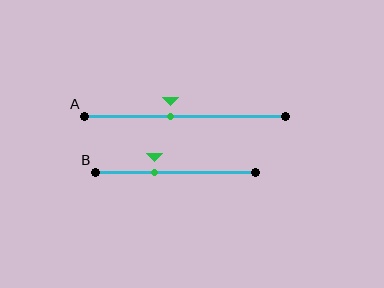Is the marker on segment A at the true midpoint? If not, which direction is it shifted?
No, the marker on segment A is shifted to the left by about 7% of the segment length.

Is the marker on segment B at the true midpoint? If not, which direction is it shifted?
No, the marker on segment B is shifted to the left by about 13% of the segment length.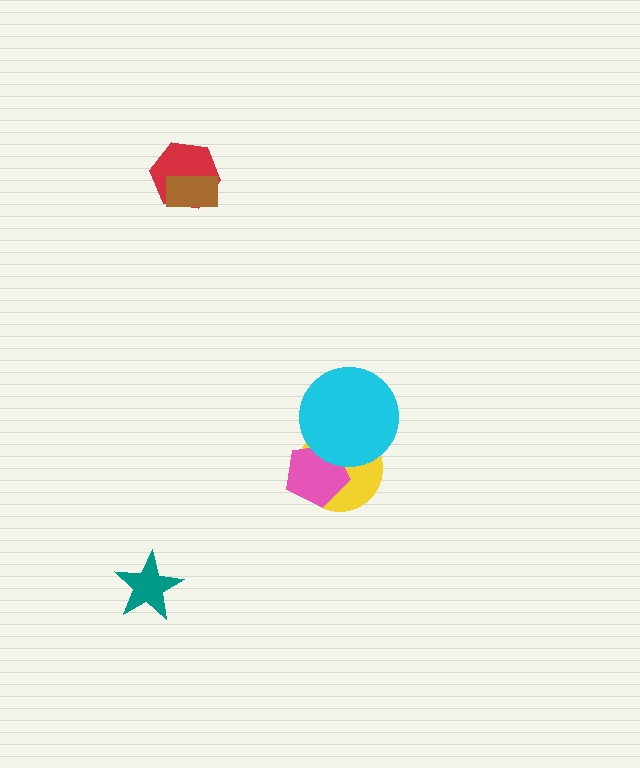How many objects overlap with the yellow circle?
2 objects overlap with the yellow circle.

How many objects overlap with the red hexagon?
1 object overlaps with the red hexagon.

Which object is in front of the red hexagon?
The brown rectangle is in front of the red hexagon.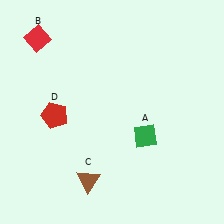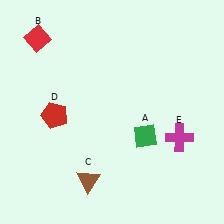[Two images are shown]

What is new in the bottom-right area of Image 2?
A magenta cross (E) was added in the bottom-right area of Image 2.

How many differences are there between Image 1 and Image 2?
There is 1 difference between the two images.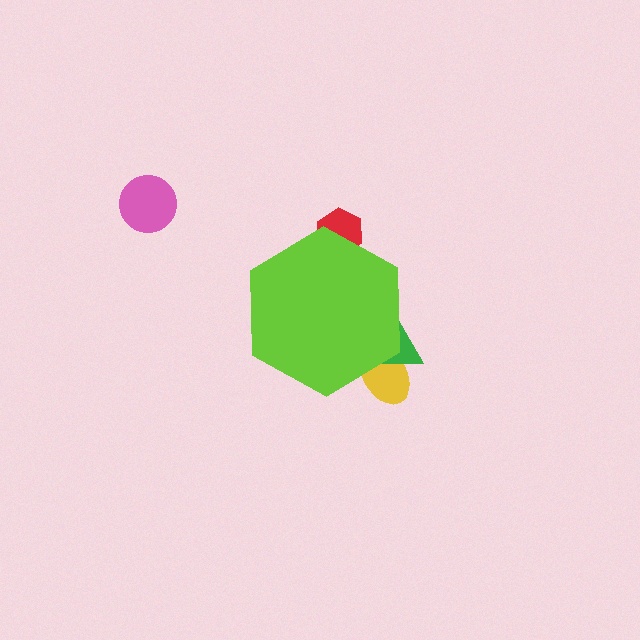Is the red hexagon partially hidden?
Yes, the red hexagon is partially hidden behind the lime hexagon.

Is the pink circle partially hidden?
No, the pink circle is fully visible.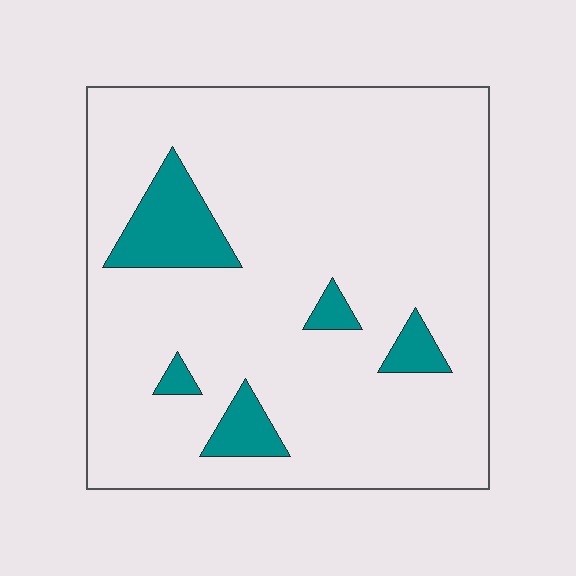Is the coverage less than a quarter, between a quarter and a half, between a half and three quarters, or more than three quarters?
Less than a quarter.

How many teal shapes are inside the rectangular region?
5.